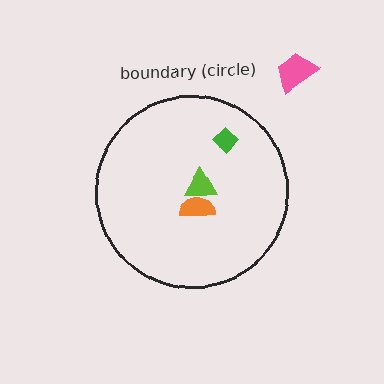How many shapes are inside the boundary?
3 inside, 1 outside.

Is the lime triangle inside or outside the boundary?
Inside.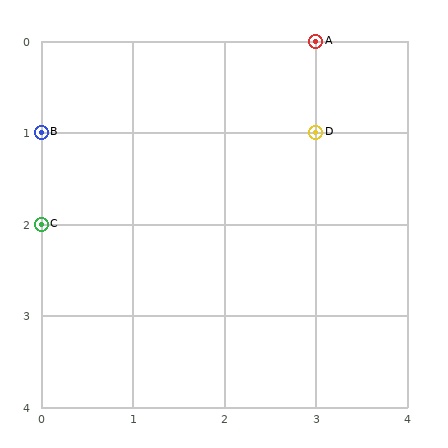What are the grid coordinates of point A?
Point A is at grid coordinates (3, 0).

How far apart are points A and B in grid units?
Points A and B are 3 columns and 1 row apart (about 3.2 grid units diagonally).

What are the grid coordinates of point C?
Point C is at grid coordinates (0, 2).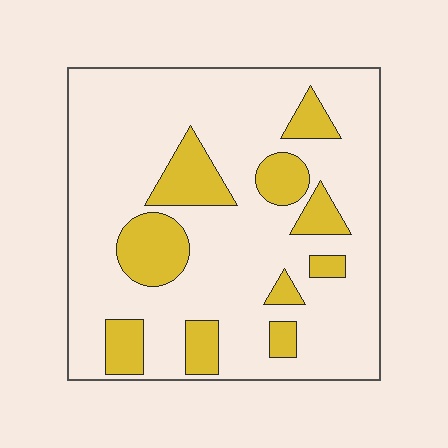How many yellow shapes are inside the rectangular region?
10.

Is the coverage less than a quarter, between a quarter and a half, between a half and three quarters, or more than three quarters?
Less than a quarter.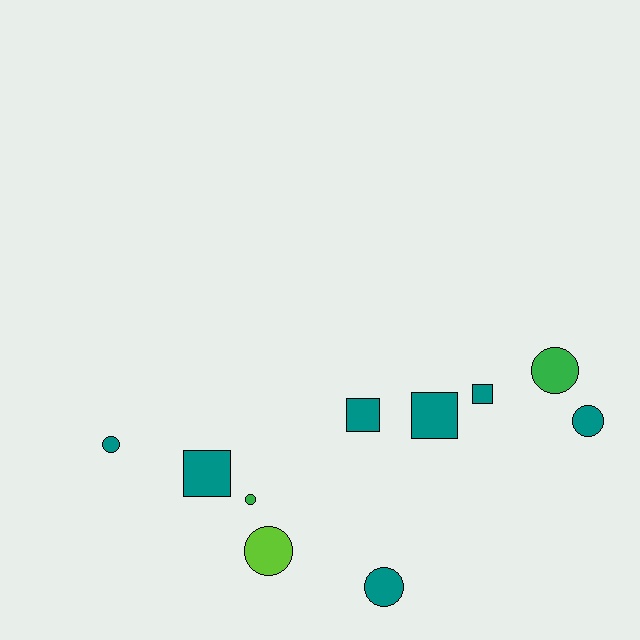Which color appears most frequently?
Teal, with 7 objects.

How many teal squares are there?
There are 4 teal squares.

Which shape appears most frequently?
Circle, with 6 objects.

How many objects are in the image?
There are 10 objects.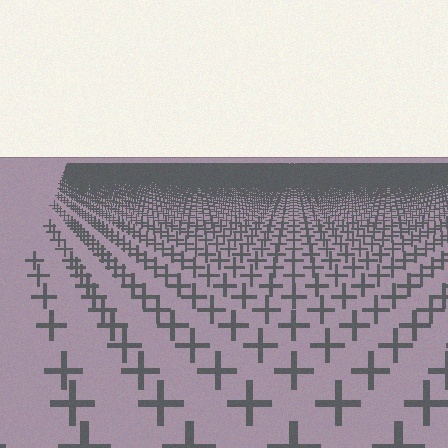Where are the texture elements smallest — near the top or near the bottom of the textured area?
Near the top.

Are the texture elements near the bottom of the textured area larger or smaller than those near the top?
Larger. Near the bottom, elements are closer to the viewer and appear at a bigger on-screen size.